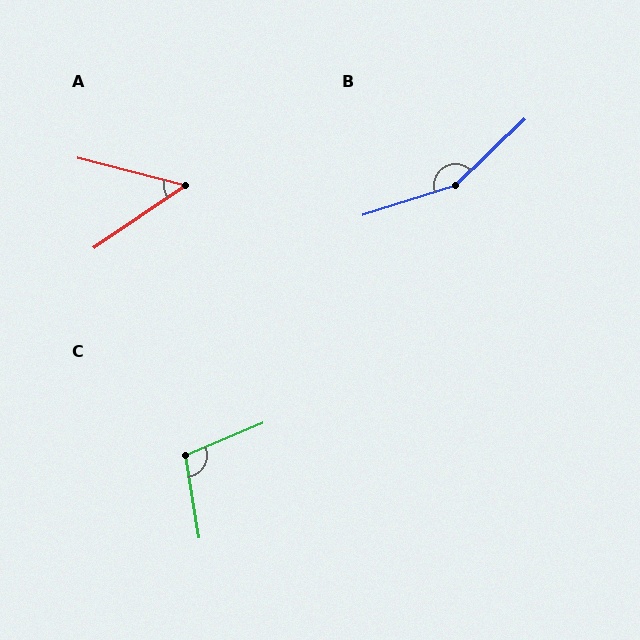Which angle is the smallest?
A, at approximately 49 degrees.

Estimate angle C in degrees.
Approximately 103 degrees.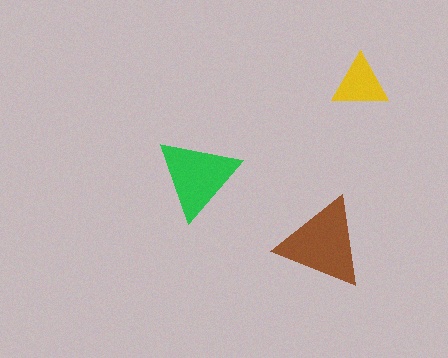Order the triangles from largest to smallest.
the brown one, the green one, the yellow one.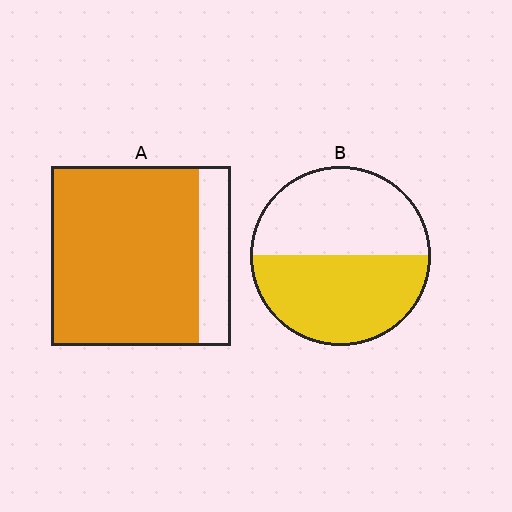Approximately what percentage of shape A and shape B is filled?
A is approximately 80% and B is approximately 50%.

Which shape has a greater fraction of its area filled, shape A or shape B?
Shape A.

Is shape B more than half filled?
Roughly half.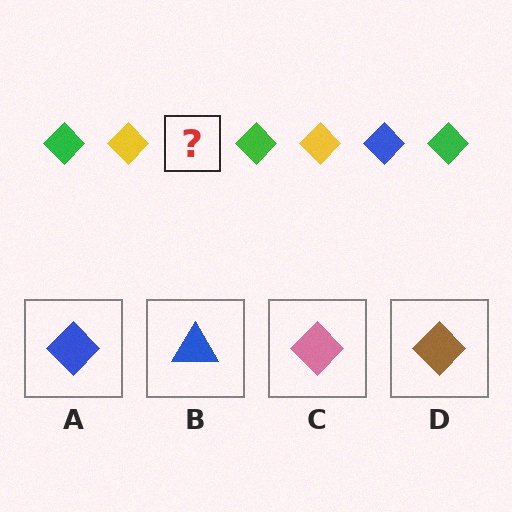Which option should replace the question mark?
Option A.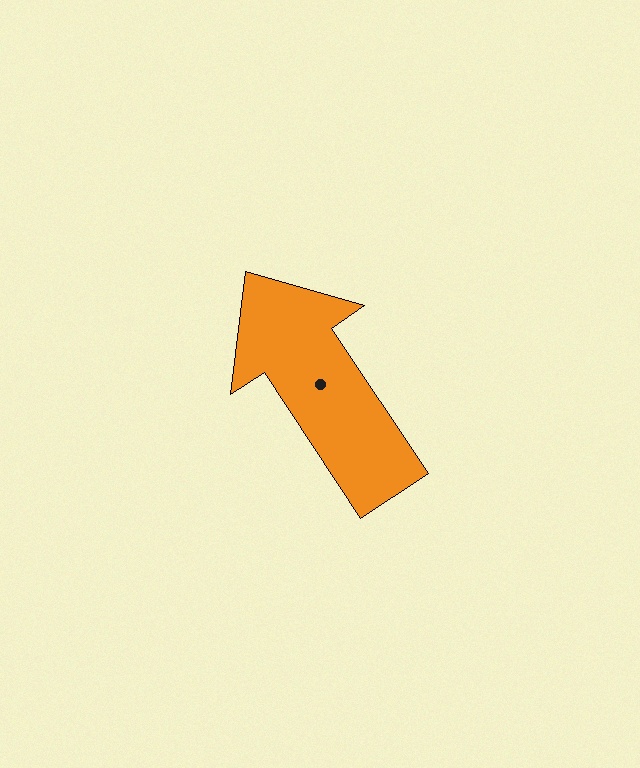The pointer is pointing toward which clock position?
Roughly 11 o'clock.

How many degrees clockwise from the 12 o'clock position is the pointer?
Approximately 326 degrees.